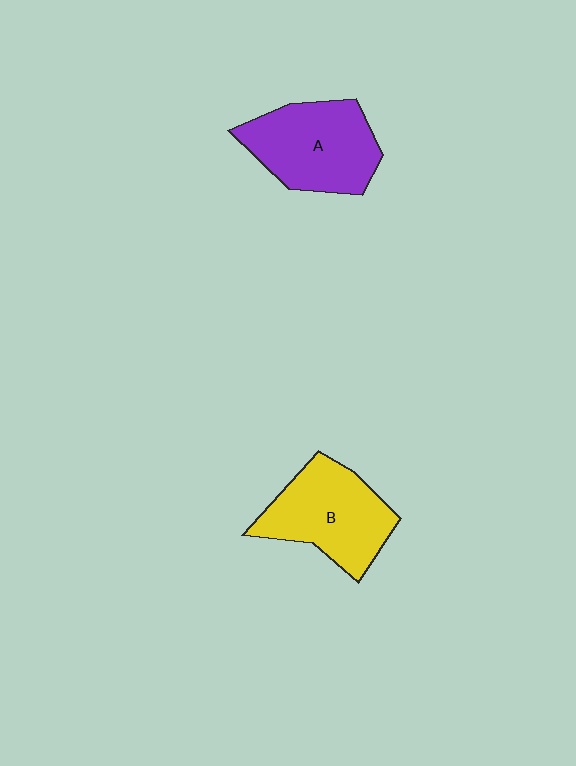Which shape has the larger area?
Shape A (purple).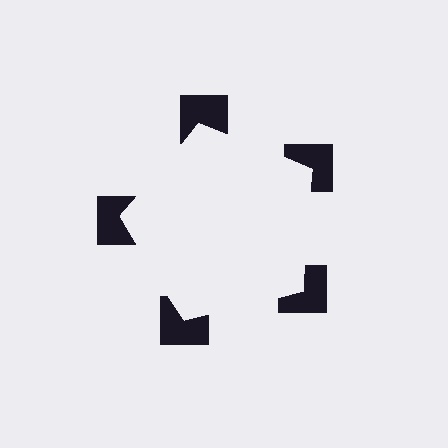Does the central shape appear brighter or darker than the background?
It typically appears slightly brighter than the background, even though no actual brightness change is drawn.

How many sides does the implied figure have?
5 sides.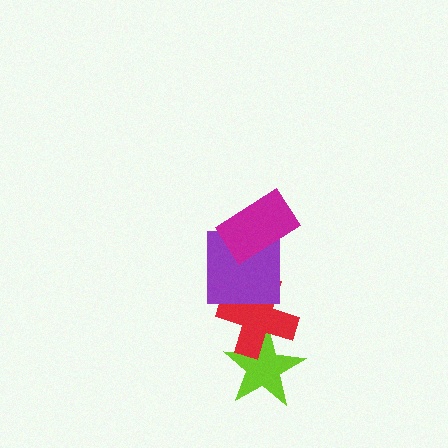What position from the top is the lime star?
The lime star is 4th from the top.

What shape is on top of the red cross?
The purple square is on top of the red cross.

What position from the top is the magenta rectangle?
The magenta rectangle is 1st from the top.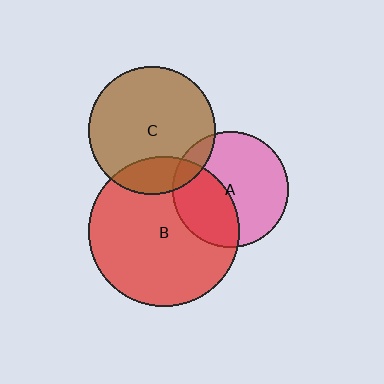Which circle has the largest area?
Circle B (red).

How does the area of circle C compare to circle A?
Approximately 1.2 times.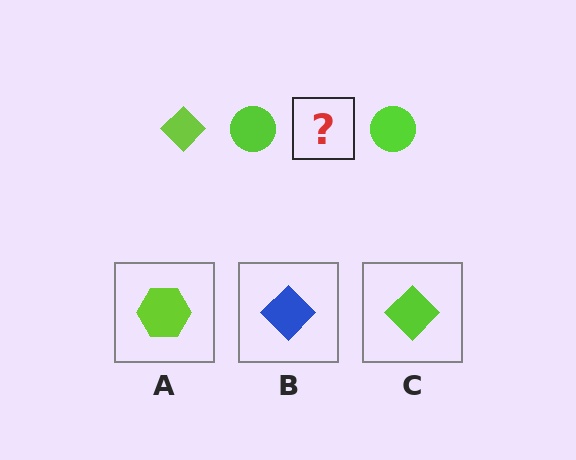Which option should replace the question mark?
Option C.